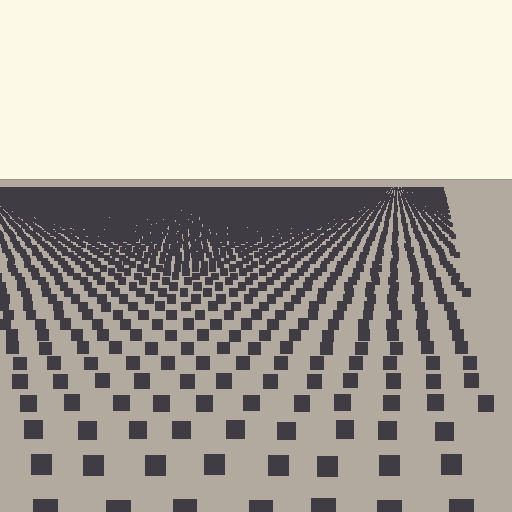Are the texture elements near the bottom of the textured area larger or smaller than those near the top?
Larger. Near the bottom, elements are closer to the viewer and appear at a bigger on-screen size.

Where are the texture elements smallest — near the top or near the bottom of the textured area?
Near the top.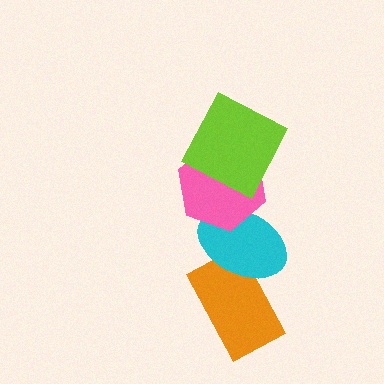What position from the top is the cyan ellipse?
The cyan ellipse is 3rd from the top.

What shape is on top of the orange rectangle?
The cyan ellipse is on top of the orange rectangle.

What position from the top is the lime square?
The lime square is 1st from the top.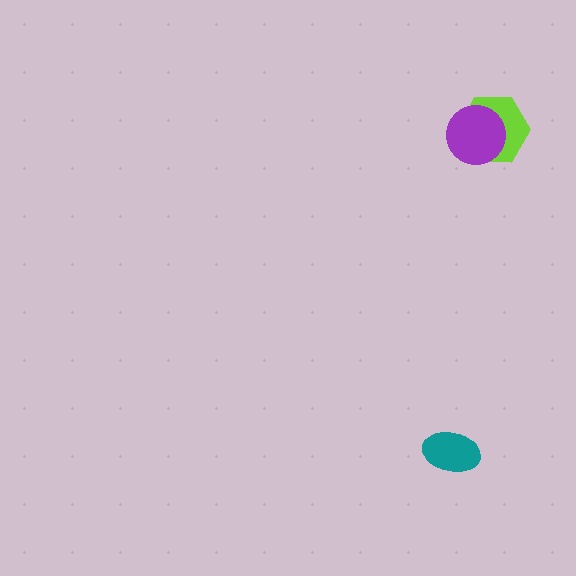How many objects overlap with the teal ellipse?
0 objects overlap with the teal ellipse.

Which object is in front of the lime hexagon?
The purple circle is in front of the lime hexagon.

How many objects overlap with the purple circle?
1 object overlaps with the purple circle.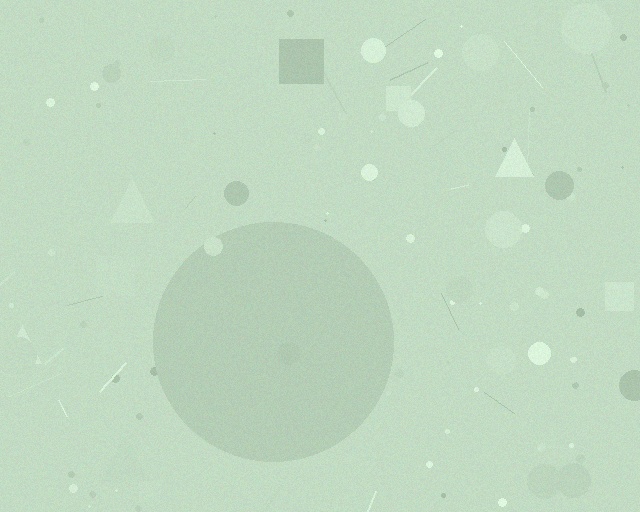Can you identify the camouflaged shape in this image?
The camouflaged shape is a circle.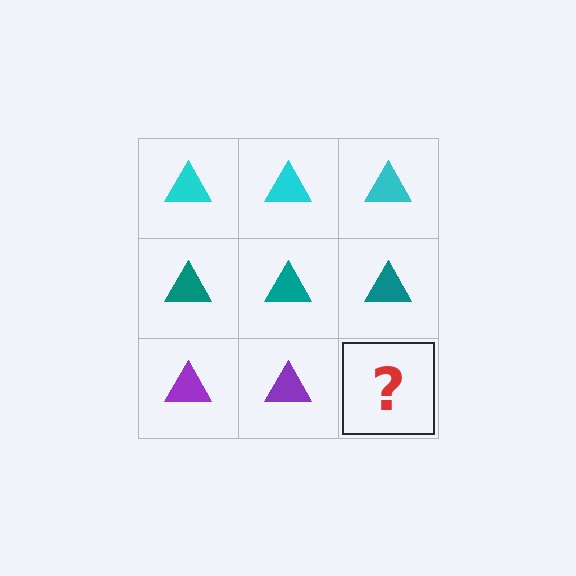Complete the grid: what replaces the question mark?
The question mark should be replaced with a purple triangle.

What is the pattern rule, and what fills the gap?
The rule is that each row has a consistent color. The gap should be filled with a purple triangle.